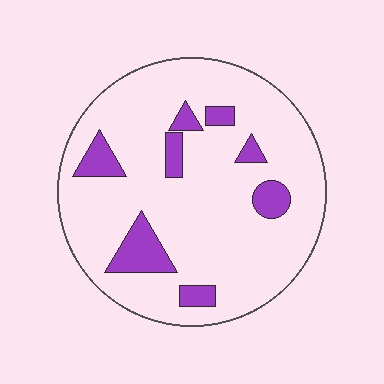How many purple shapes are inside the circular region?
8.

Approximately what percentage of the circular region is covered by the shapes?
Approximately 15%.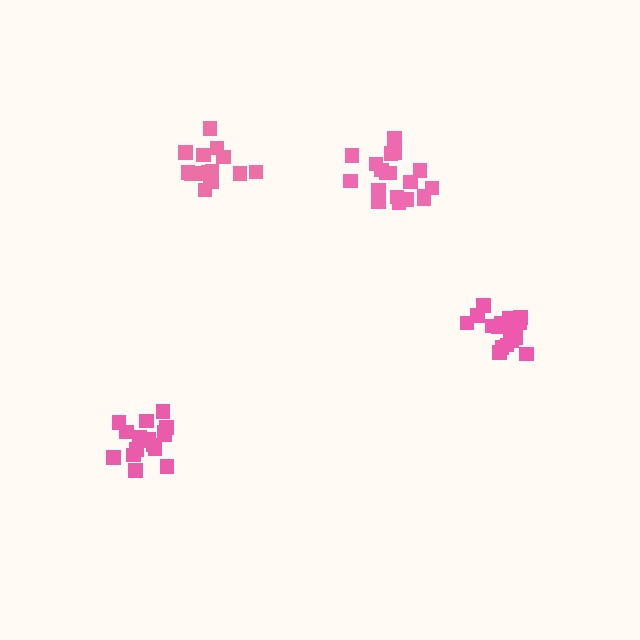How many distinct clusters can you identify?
There are 4 distinct clusters.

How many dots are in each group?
Group 1: 15 dots, Group 2: 19 dots, Group 3: 17 dots, Group 4: 19 dots (70 total).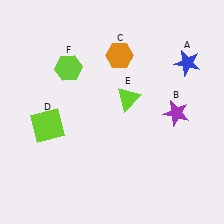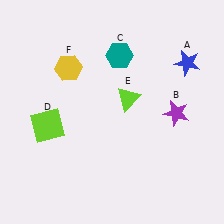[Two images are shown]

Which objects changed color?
C changed from orange to teal. F changed from lime to yellow.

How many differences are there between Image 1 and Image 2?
There are 2 differences between the two images.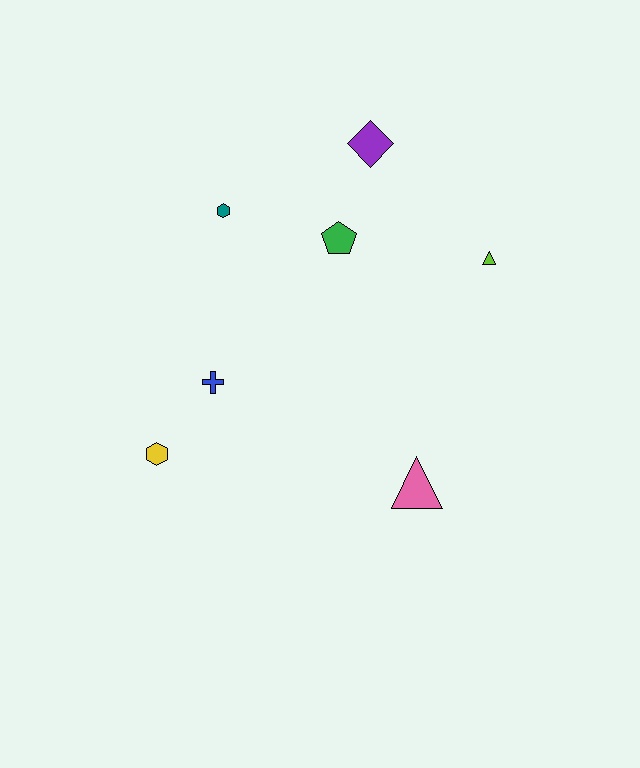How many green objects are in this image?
There is 1 green object.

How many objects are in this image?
There are 7 objects.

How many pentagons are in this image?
There is 1 pentagon.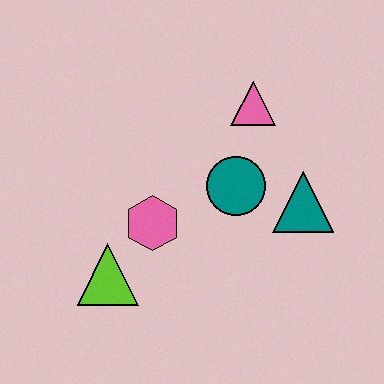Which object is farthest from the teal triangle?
The lime triangle is farthest from the teal triangle.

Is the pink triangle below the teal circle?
No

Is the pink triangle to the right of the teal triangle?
No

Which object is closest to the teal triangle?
The teal circle is closest to the teal triangle.